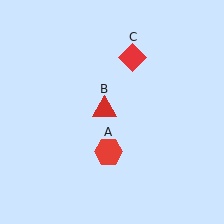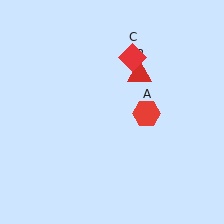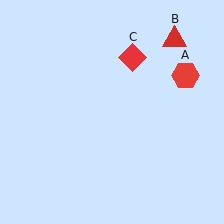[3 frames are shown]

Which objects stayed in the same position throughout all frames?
Red diamond (object C) remained stationary.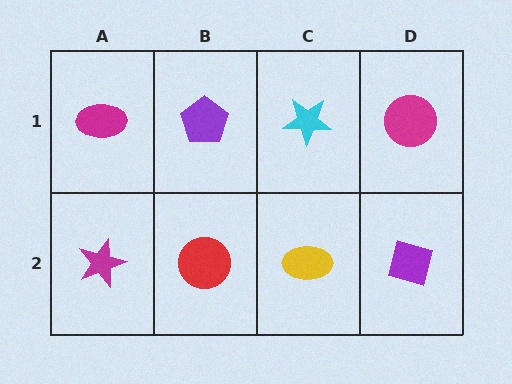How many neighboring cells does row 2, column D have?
2.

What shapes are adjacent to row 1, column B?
A red circle (row 2, column B), a magenta ellipse (row 1, column A), a cyan star (row 1, column C).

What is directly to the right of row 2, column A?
A red circle.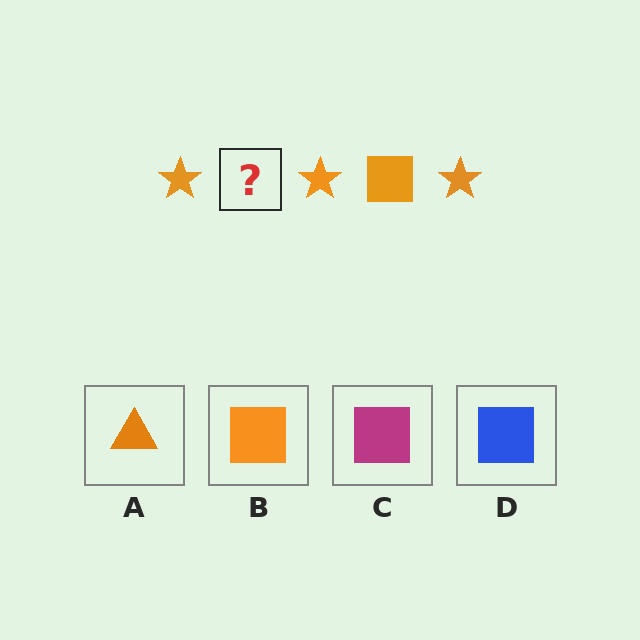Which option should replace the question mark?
Option B.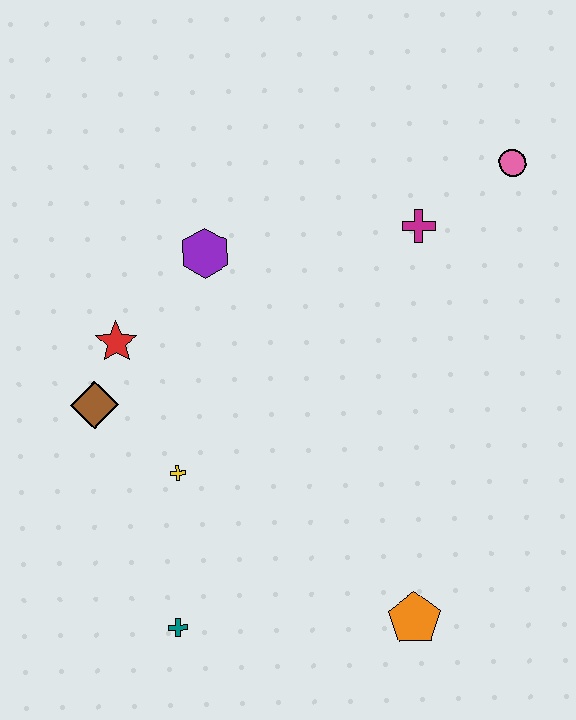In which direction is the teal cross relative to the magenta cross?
The teal cross is below the magenta cross.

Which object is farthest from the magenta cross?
The teal cross is farthest from the magenta cross.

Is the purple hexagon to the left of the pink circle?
Yes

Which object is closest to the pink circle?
The magenta cross is closest to the pink circle.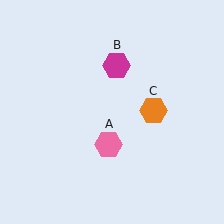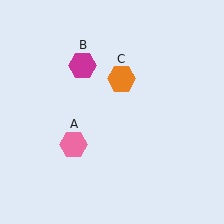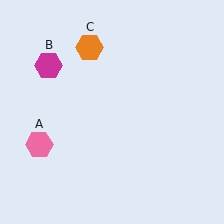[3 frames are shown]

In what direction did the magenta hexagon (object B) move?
The magenta hexagon (object B) moved left.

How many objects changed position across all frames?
3 objects changed position: pink hexagon (object A), magenta hexagon (object B), orange hexagon (object C).